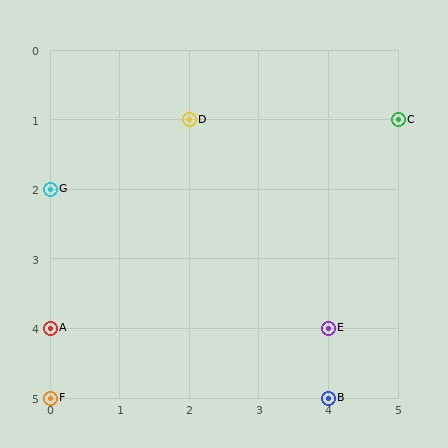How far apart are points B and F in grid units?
Points B and F are 4 columns apart.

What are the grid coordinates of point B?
Point B is at grid coordinates (4, 5).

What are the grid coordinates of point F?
Point F is at grid coordinates (0, 5).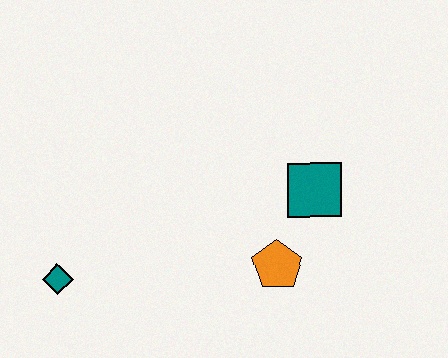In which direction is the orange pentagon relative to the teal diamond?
The orange pentagon is to the right of the teal diamond.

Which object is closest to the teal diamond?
The orange pentagon is closest to the teal diamond.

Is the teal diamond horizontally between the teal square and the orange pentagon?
No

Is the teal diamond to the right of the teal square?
No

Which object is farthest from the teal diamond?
The teal square is farthest from the teal diamond.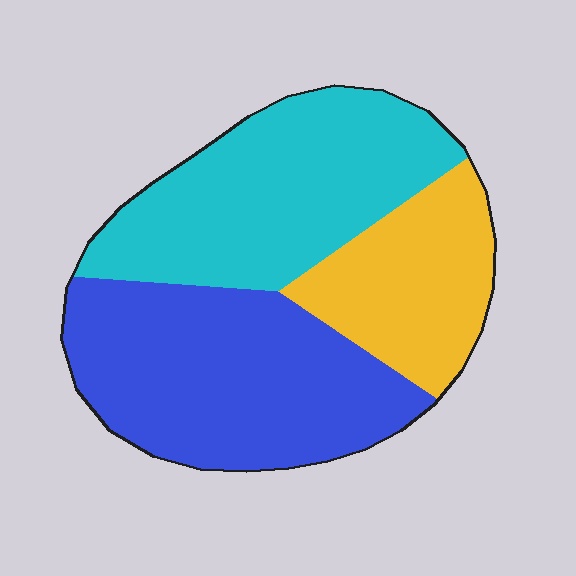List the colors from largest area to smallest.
From largest to smallest: blue, cyan, yellow.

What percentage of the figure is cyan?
Cyan covers about 35% of the figure.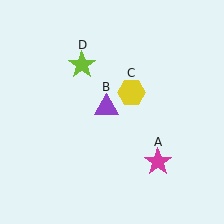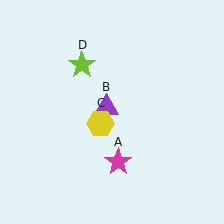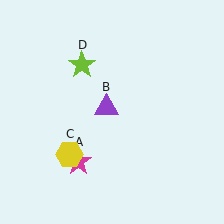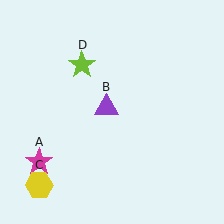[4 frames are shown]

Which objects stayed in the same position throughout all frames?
Purple triangle (object B) and lime star (object D) remained stationary.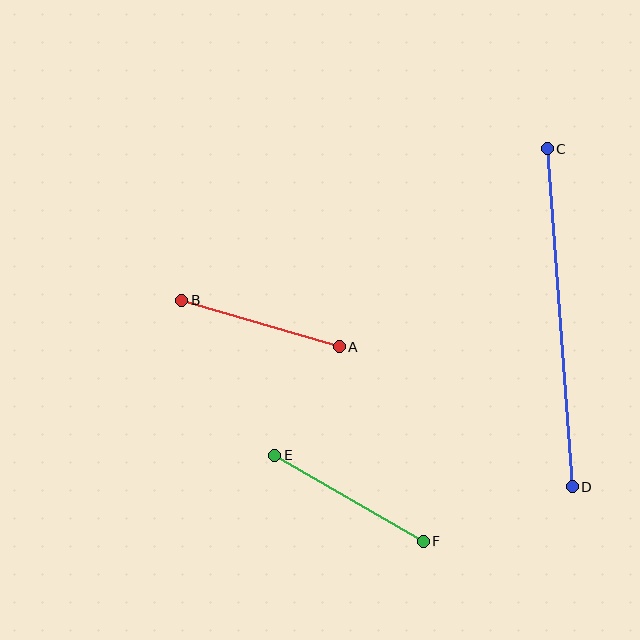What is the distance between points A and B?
The distance is approximately 164 pixels.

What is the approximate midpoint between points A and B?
The midpoint is at approximately (261, 324) pixels.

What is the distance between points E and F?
The distance is approximately 172 pixels.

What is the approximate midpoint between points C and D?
The midpoint is at approximately (560, 318) pixels.